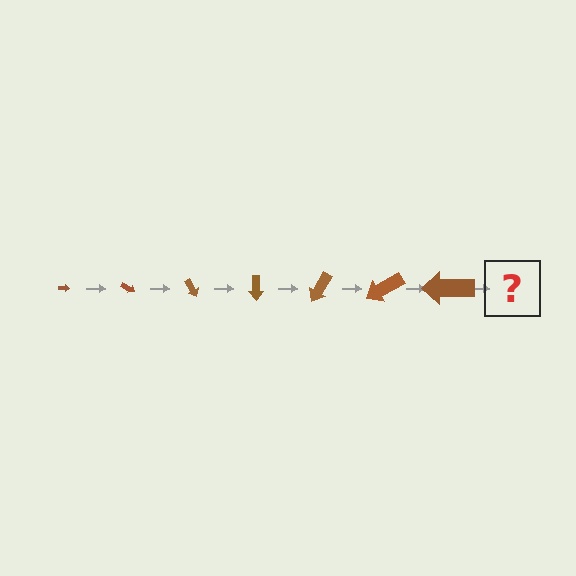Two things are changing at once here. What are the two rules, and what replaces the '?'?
The two rules are that the arrow grows larger each step and it rotates 30 degrees each step. The '?' should be an arrow, larger than the previous one and rotated 210 degrees from the start.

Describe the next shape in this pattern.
It should be an arrow, larger than the previous one and rotated 210 degrees from the start.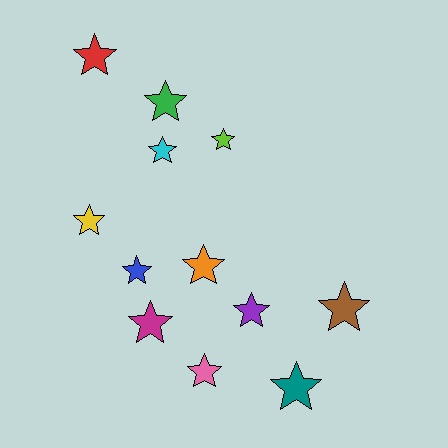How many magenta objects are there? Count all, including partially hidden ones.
There is 1 magenta object.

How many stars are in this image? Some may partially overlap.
There are 12 stars.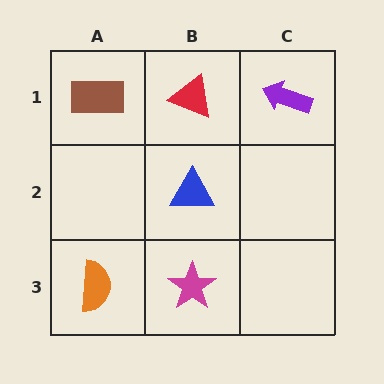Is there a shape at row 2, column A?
No, that cell is empty.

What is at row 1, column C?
A purple arrow.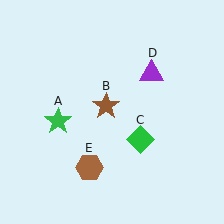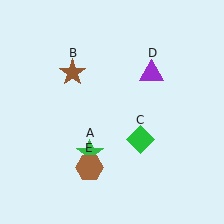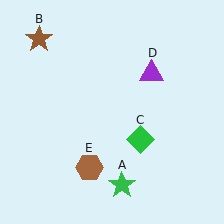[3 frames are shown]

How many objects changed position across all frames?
2 objects changed position: green star (object A), brown star (object B).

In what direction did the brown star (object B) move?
The brown star (object B) moved up and to the left.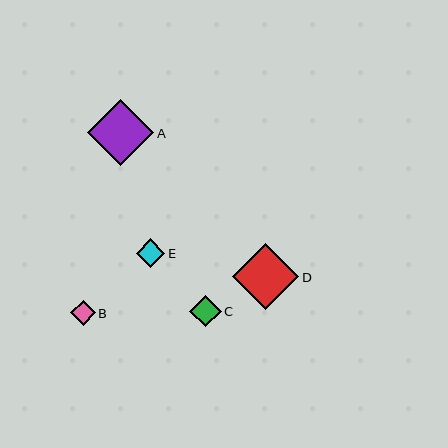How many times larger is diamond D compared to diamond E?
Diamond D is approximately 2.3 times the size of diamond E.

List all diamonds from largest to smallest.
From largest to smallest: A, D, C, E, B.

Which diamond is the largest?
Diamond A is the largest with a size of approximately 66 pixels.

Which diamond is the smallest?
Diamond B is the smallest with a size of approximately 24 pixels.